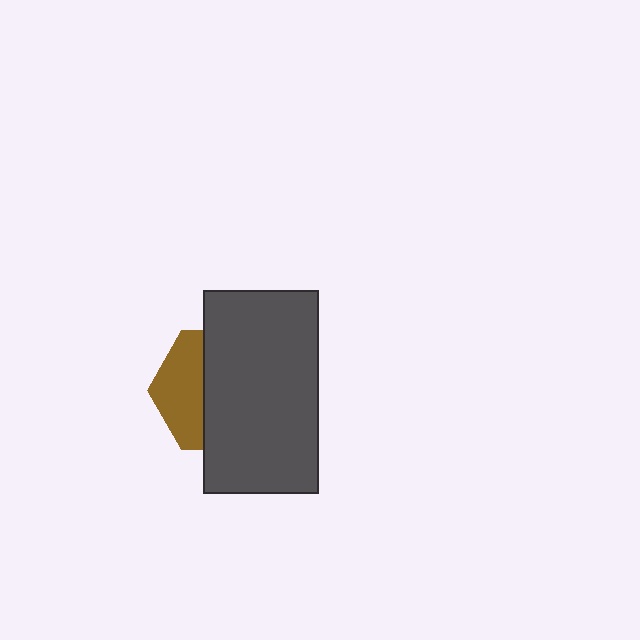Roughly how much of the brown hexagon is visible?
A small part of it is visible (roughly 38%).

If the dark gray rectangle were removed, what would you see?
You would see the complete brown hexagon.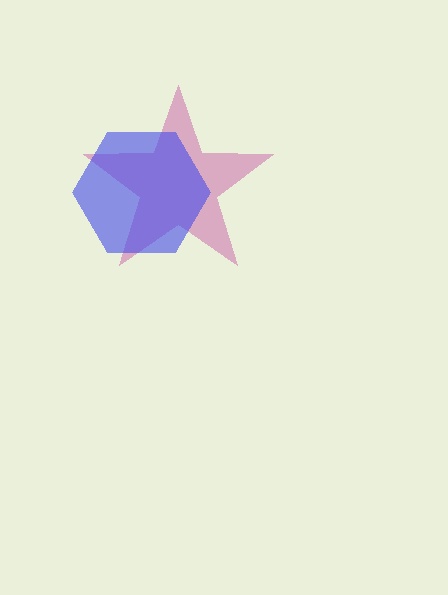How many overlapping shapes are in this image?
There are 2 overlapping shapes in the image.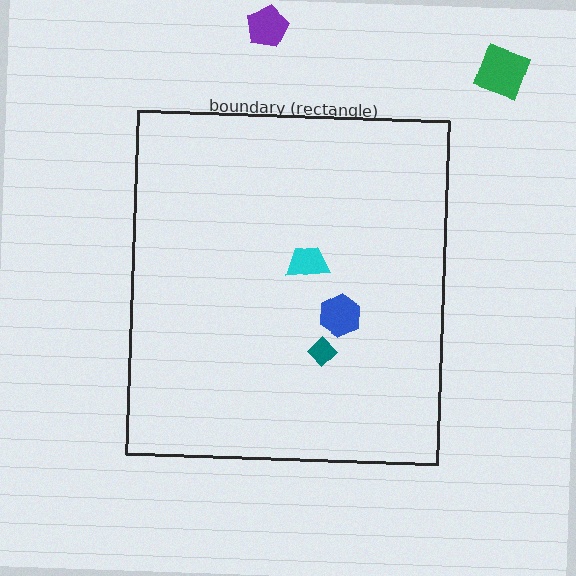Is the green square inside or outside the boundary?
Outside.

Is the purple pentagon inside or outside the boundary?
Outside.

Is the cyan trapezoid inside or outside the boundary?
Inside.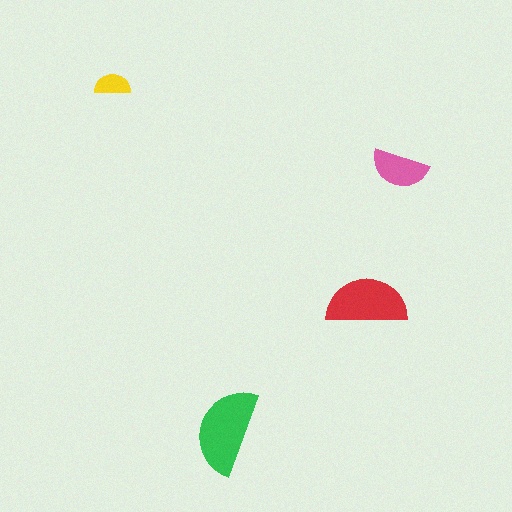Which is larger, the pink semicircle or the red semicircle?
The red one.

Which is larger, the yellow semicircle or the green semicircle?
The green one.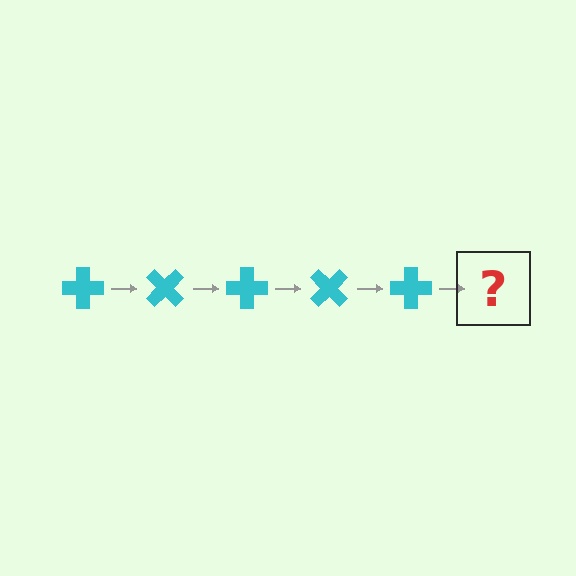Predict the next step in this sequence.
The next step is a cyan cross rotated 225 degrees.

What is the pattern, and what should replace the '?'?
The pattern is that the cross rotates 45 degrees each step. The '?' should be a cyan cross rotated 225 degrees.